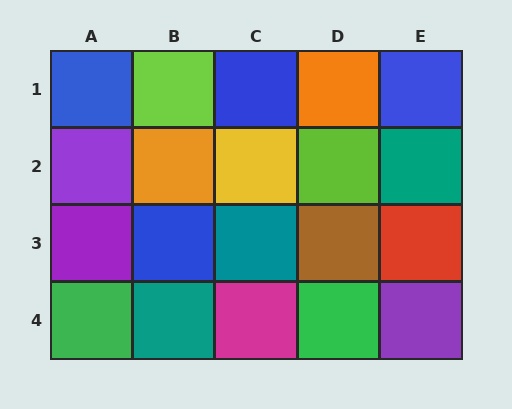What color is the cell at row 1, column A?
Blue.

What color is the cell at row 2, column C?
Yellow.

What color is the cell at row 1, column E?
Blue.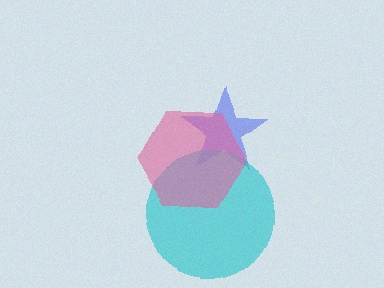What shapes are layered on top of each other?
The layered shapes are: a blue star, a cyan circle, a pink hexagon.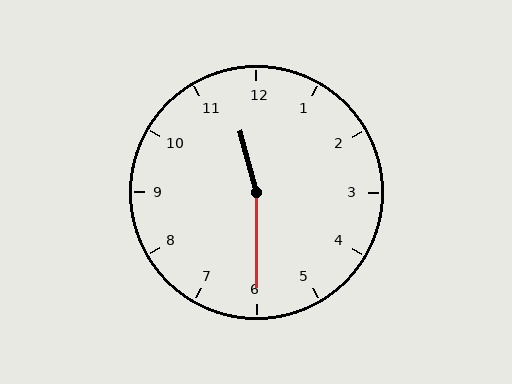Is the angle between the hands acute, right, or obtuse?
It is obtuse.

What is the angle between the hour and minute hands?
Approximately 165 degrees.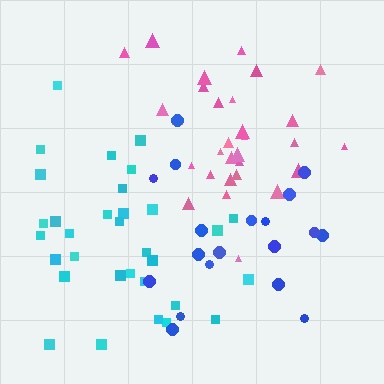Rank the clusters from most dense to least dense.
pink, cyan, blue.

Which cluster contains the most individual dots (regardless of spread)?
Cyan (32).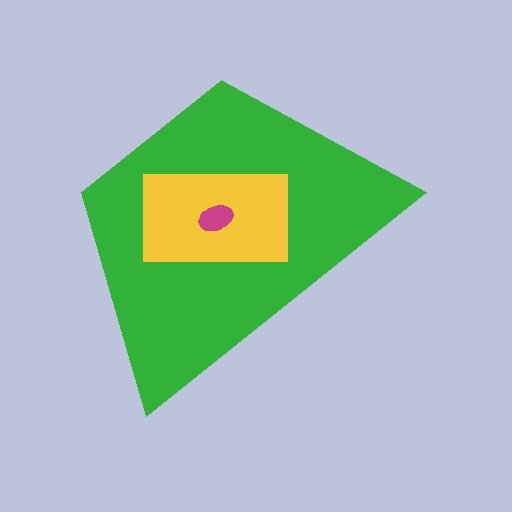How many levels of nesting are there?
3.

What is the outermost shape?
The green trapezoid.